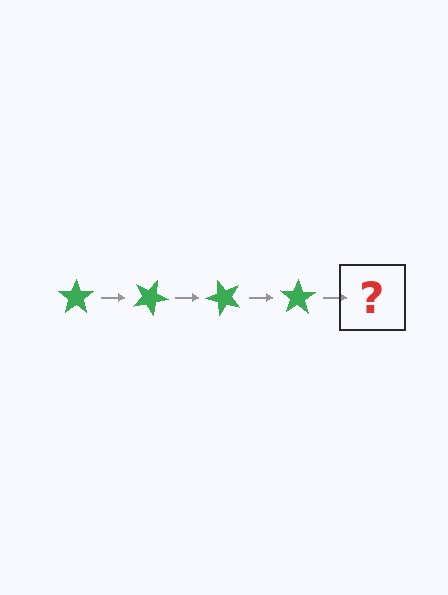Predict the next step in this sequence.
The next step is a green star rotated 100 degrees.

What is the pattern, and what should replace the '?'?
The pattern is that the star rotates 25 degrees each step. The '?' should be a green star rotated 100 degrees.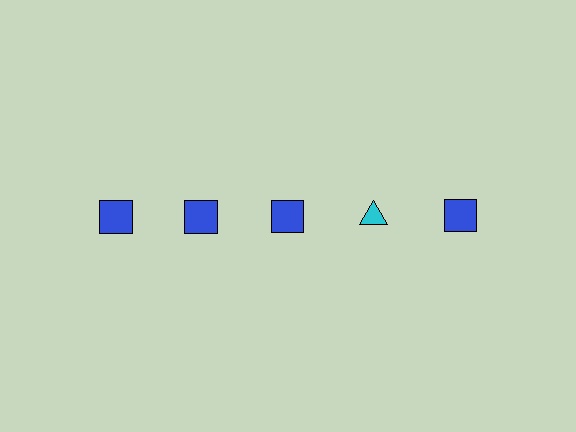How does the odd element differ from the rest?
It differs in both color (cyan instead of blue) and shape (triangle instead of square).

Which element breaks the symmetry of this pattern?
The cyan triangle in the top row, second from right column breaks the symmetry. All other shapes are blue squares.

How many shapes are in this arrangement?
There are 5 shapes arranged in a grid pattern.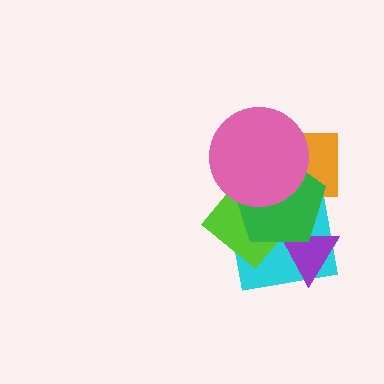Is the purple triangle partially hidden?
Yes, it is partially covered by another shape.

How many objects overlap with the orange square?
2 objects overlap with the orange square.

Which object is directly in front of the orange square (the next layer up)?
The green pentagon is directly in front of the orange square.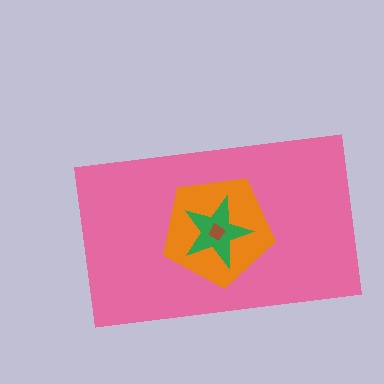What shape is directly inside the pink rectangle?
The orange pentagon.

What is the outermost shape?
The pink rectangle.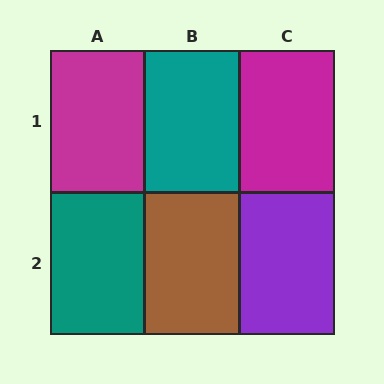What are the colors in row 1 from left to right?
Magenta, teal, magenta.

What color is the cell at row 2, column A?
Teal.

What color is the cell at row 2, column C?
Purple.